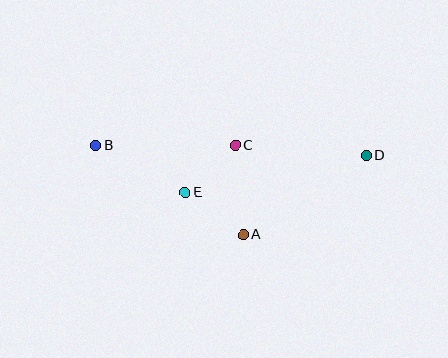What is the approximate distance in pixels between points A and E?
The distance between A and E is approximately 71 pixels.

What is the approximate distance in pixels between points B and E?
The distance between B and E is approximately 101 pixels.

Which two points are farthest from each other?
Points B and D are farthest from each other.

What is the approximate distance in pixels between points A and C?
The distance between A and C is approximately 89 pixels.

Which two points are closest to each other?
Points C and E are closest to each other.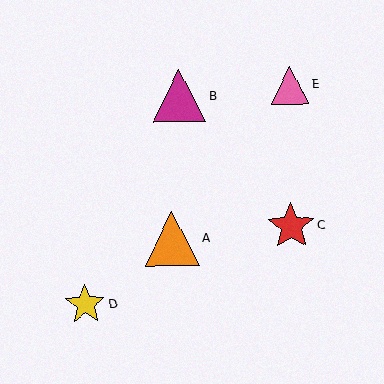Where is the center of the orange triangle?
The center of the orange triangle is at (172, 238).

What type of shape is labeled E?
Shape E is a pink triangle.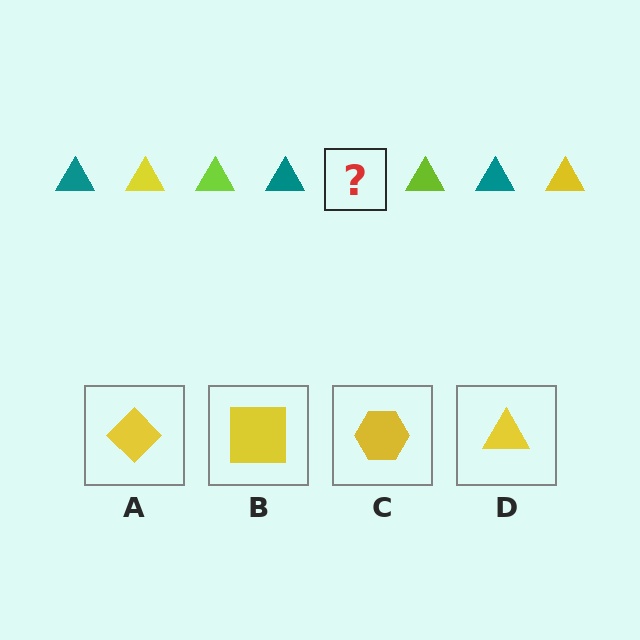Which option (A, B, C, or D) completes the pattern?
D.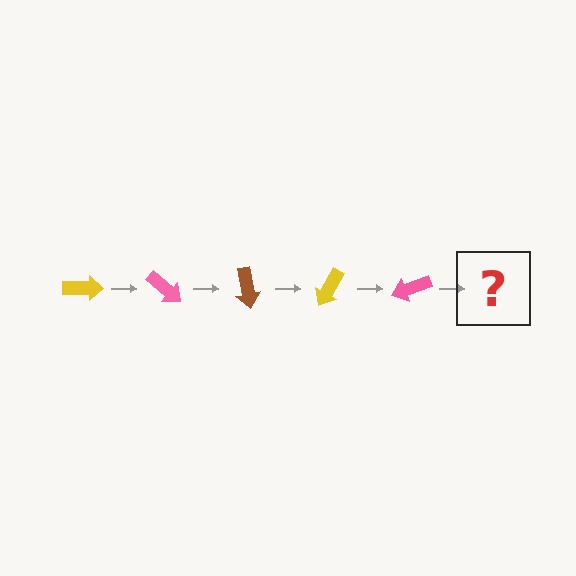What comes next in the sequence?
The next element should be a brown arrow, rotated 200 degrees from the start.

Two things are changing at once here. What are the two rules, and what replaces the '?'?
The two rules are that it rotates 40 degrees each step and the color cycles through yellow, pink, and brown. The '?' should be a brown arrow, rotated 200 degrees from the start.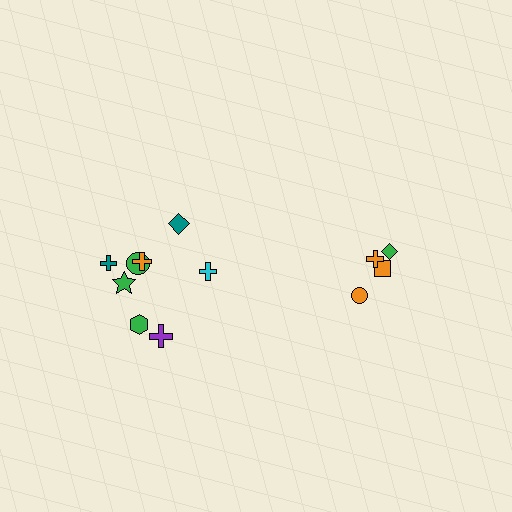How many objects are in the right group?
There are 4 objects.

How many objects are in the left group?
There are 8 objects.